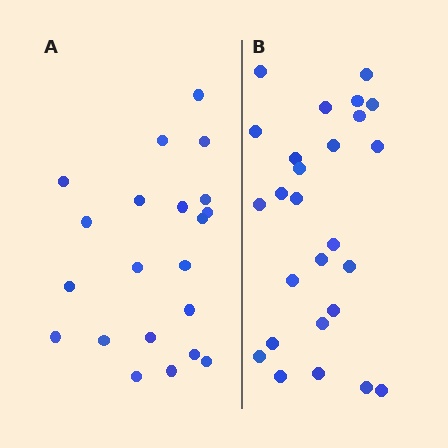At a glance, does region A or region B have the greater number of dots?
Region B (the right region) has more dots.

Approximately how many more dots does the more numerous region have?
Region B has about 5 more dots than region A.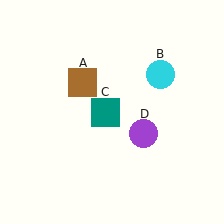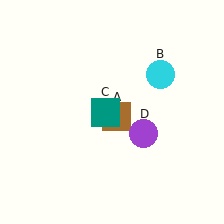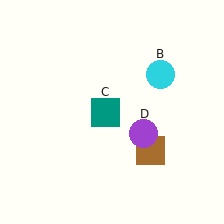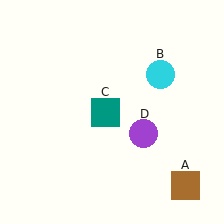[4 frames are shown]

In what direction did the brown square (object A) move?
The brown square (object A) moved down and to the right.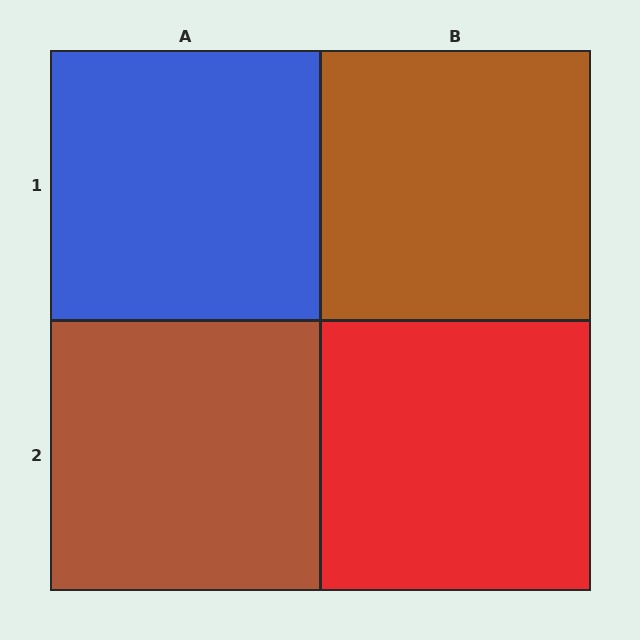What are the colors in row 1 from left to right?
Blue, brown.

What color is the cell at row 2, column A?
Brown.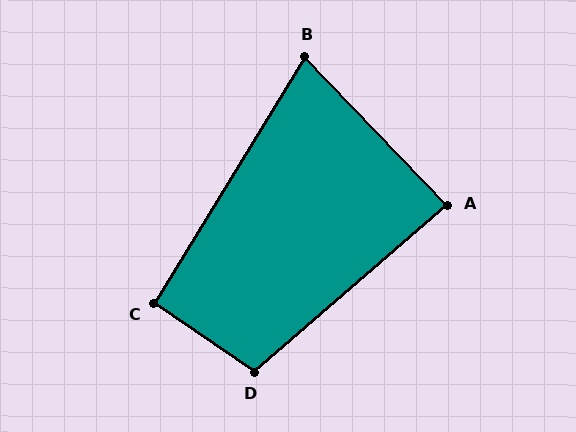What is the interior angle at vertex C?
Approximately 93 degrees (approximately right).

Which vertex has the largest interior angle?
D, at approximately 105 degrees.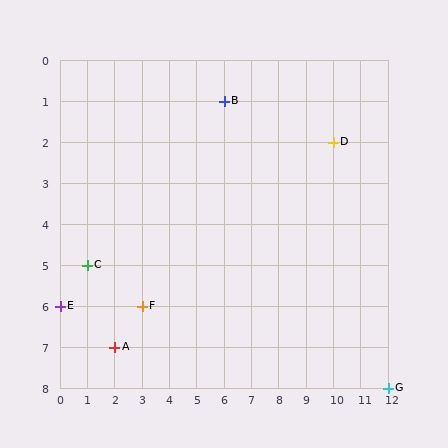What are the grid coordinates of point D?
Point D is at grid coordinates (10, 2).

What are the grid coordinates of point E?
Point E is at grid coordinates (0, 6).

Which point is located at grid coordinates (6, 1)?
Point B is at (6, 1).